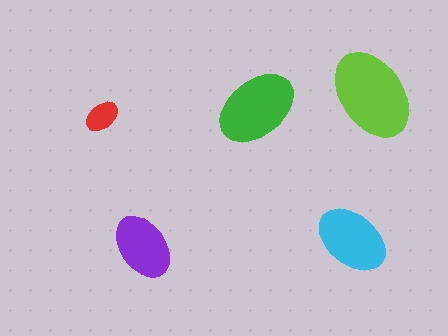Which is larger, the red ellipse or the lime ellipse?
The lime one.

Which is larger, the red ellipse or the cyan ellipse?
The cyan one.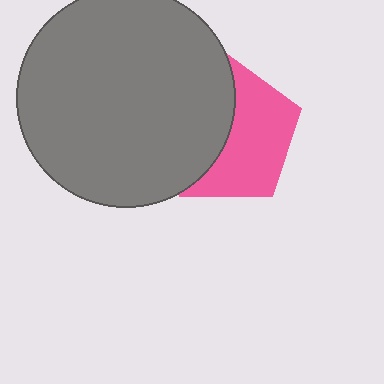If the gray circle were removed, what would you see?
You would see the complete pink pentagon.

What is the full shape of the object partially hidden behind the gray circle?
The partially hidden object is a pink pentagon.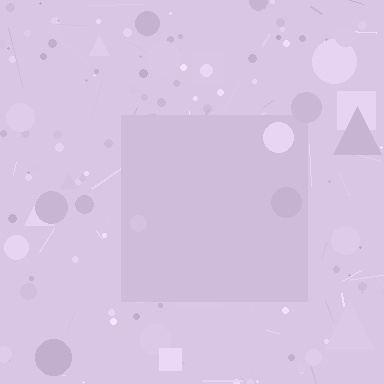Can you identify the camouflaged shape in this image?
The camouflaged shape is a square.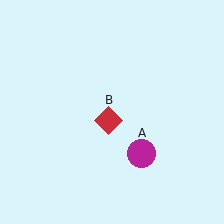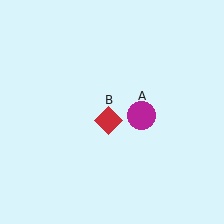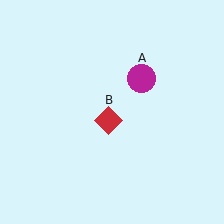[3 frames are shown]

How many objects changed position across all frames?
1 object changed position: magenta circle (object A).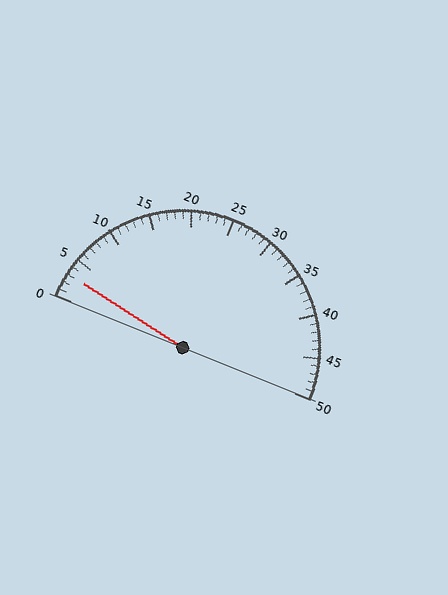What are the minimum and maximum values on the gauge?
The gauge ranges from 0 to 50.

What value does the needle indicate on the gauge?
The needle indicates approximately 3.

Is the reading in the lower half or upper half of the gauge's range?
The reading is in the lower half of the range (0 to 50).